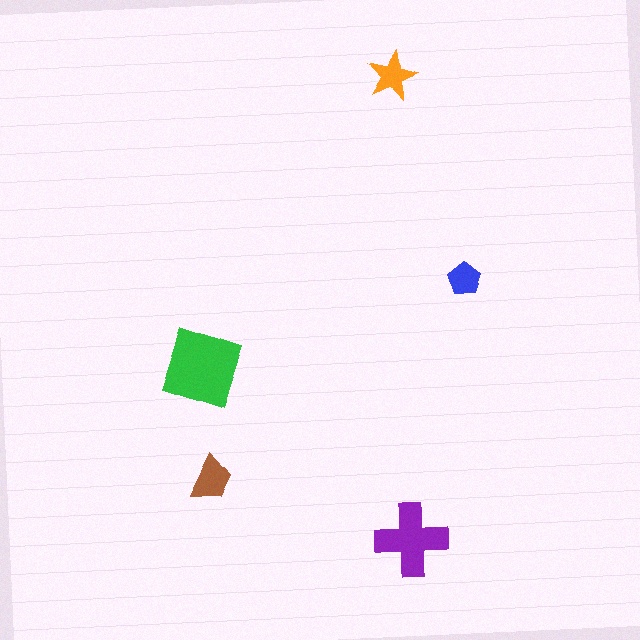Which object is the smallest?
The blue pentagon.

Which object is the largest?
The green diamond.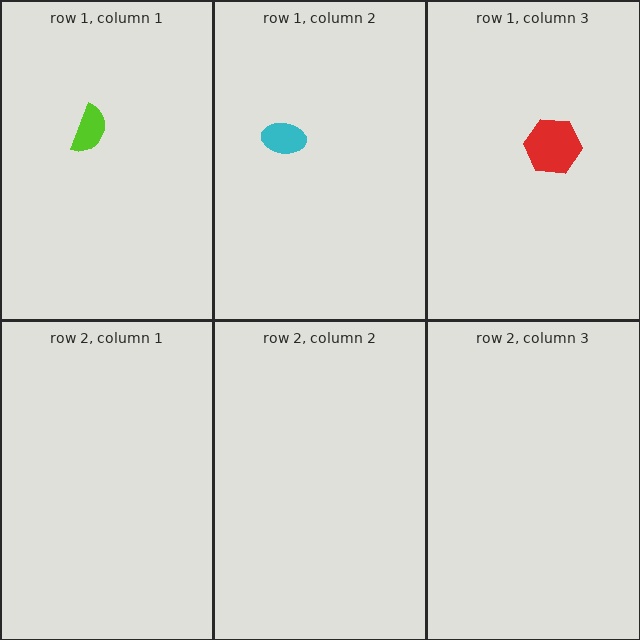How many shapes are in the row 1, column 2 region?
1.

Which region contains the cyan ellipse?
The row 1, column 2 region.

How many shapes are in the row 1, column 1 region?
1.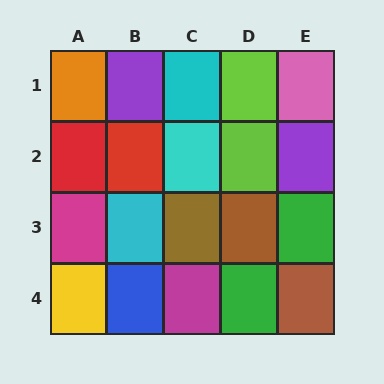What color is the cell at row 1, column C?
Cyan.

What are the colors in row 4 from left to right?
Yellow, blue, magenta, green, brown.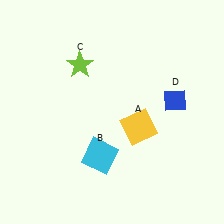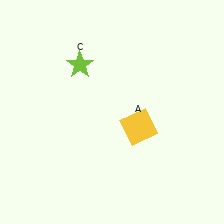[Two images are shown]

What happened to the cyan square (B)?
The cyan square (B) was removed in Image 2. It was in the bottom-left area of Image 1.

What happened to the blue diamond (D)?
The blue diamond (D) was removed in Image 2. It was in the top-right area of Image 1.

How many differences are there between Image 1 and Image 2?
There are 2 differences between the two images.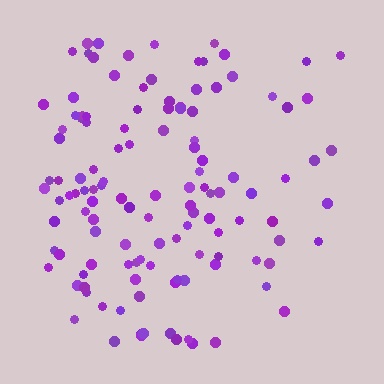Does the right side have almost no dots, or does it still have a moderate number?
Still a moderate number, just noticeably fewer than the left.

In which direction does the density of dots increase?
From right to left, with the left side densest.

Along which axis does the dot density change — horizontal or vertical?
Horizontal.